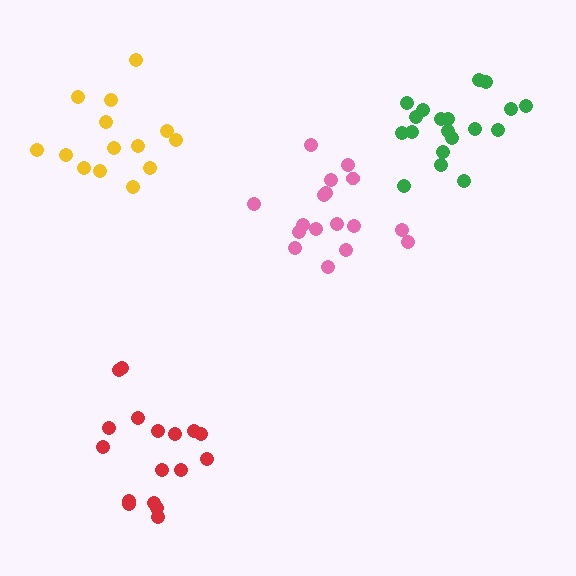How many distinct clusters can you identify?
There are 4 distinct clusters.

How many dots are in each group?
Group 1: 17 dots, Group 2: 19 dots, Group 3: 17 dots, Group 4: 14 dots (67 total).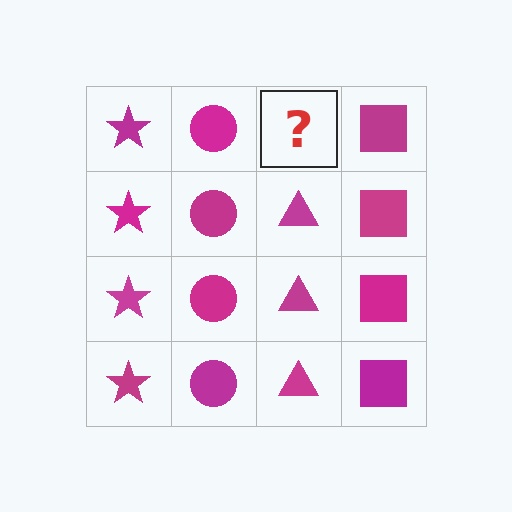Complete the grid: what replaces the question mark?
The question mark should be replaced with a magenta triangle.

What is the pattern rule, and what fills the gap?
The rule is that each column has a consistent shape. The gap should be filled with a magenta triangle.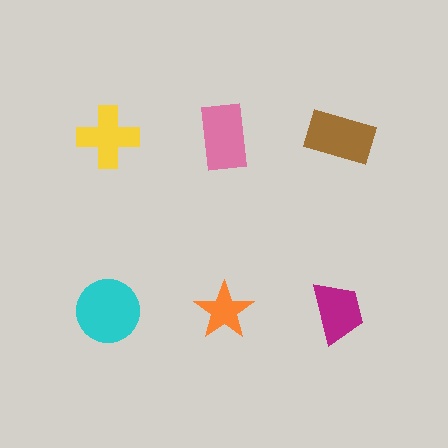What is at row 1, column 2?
A pink rectangle.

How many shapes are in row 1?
3 shapes.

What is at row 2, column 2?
An orange star.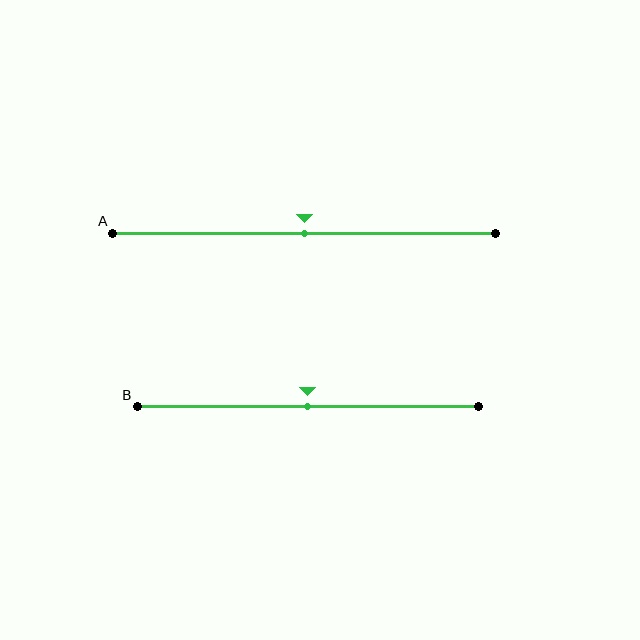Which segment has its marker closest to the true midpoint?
Segment A has its marker closest to the true midpoint.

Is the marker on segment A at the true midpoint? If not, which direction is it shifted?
Yes, the marker on segment A is at the true midpoint.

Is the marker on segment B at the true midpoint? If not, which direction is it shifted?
Yes, the marker on segment B is at the true midpoint.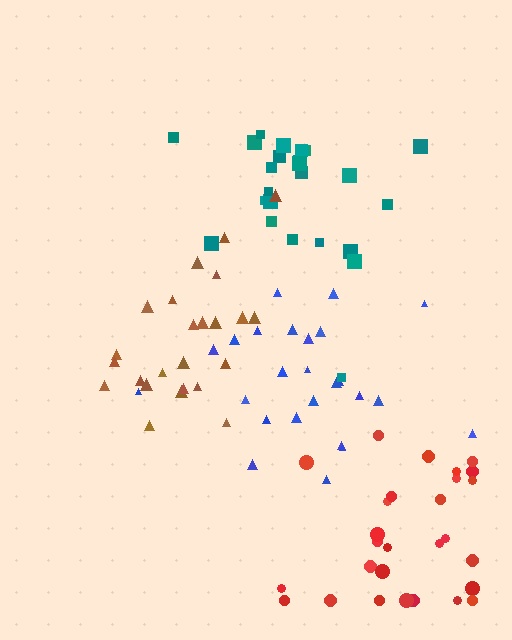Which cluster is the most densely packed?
Brown.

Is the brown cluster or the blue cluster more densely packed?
Brown.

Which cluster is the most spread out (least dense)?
Red.